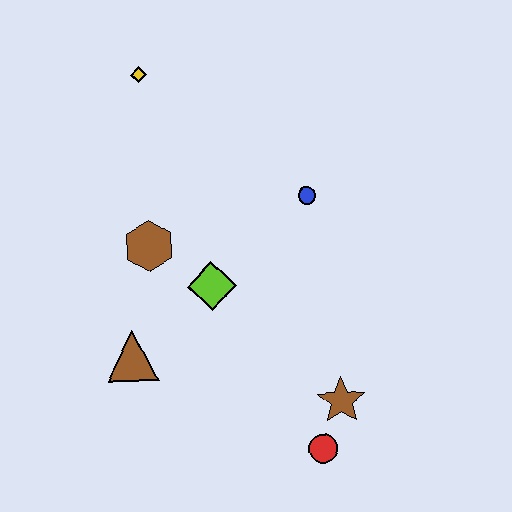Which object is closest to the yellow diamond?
The brown hexagon is closest to the yellow diamond.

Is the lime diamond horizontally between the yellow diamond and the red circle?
Yes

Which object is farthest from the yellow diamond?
The red circle is farthest from the yellow diamond.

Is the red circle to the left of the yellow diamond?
No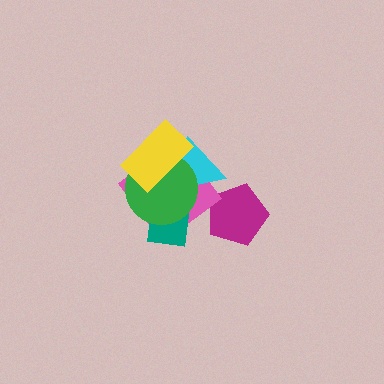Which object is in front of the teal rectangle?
The green circle is in front of the teal rectangle.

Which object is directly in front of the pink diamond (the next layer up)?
The cyan triangle is directly in front of the pink diamond.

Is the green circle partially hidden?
Yes, it is partially covered by another shape.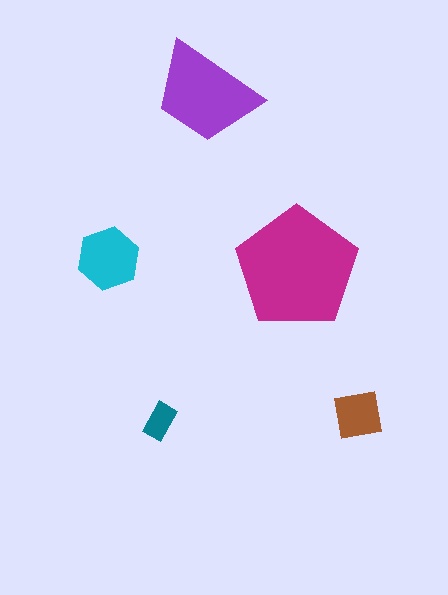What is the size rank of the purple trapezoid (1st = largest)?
2nd.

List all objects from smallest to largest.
The teal rectangle, the brown square, the cyan hexagon, the purple trapezoid, the magenta pentagon.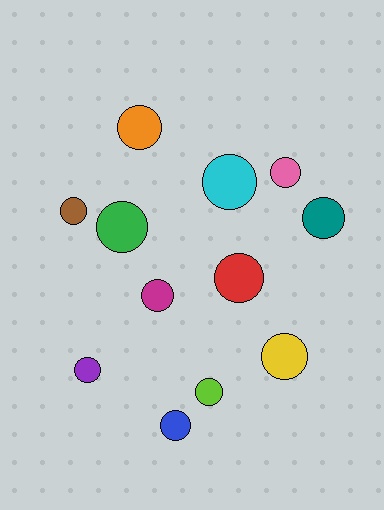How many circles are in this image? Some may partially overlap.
There are 12 circles.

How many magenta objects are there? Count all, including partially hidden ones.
There is 1 magenta object.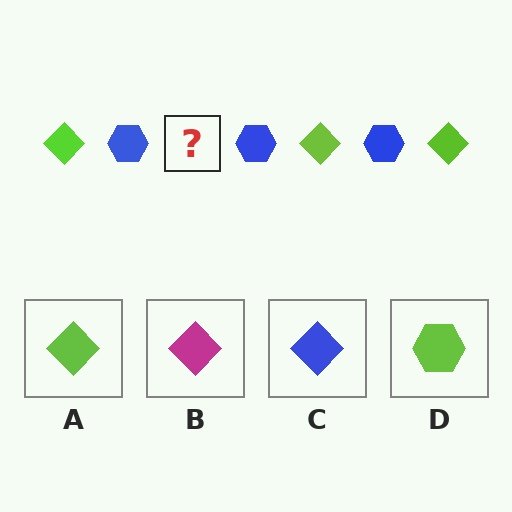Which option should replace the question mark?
Option A.